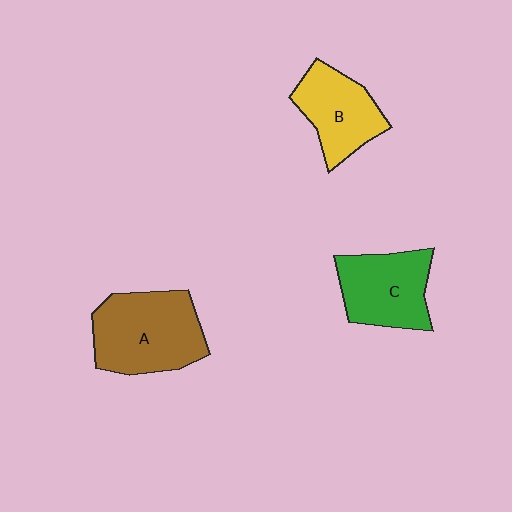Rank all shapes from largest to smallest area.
From largest to smallest: A (brown), C (green), B (yellow).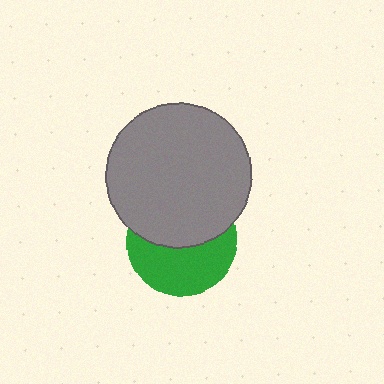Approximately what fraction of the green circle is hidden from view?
Roughly 51% of the green circle is hidden behind the gray circle.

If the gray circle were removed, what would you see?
You would see the complete green circle.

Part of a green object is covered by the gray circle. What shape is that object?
It is a circle.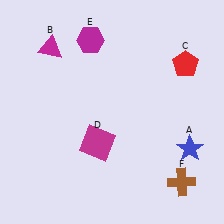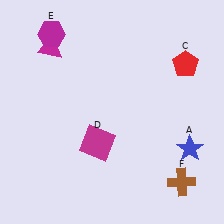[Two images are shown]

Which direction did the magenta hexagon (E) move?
The magenta hexagon (E) moved left.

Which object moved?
The magenta hexagon (E) moved left.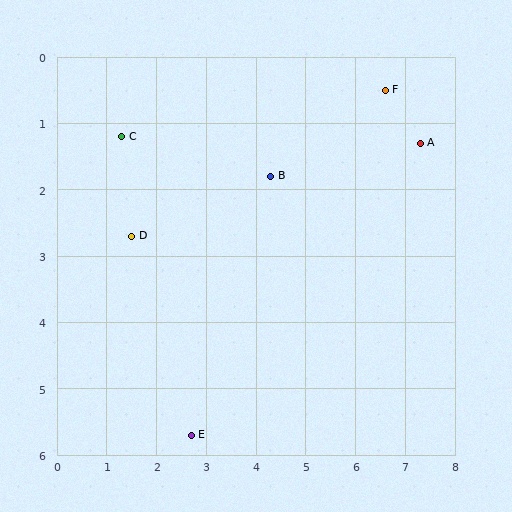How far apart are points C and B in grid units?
Points C and B are about 3.1 grid units apart.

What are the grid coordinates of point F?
Point F is at approximately (6.6, 0.5).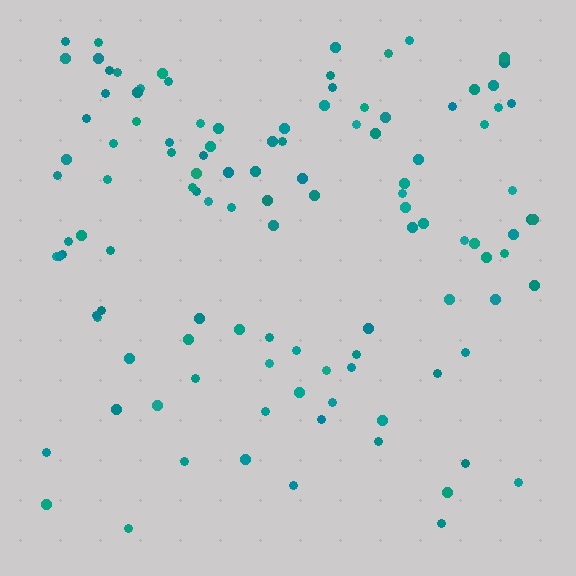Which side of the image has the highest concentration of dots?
The top.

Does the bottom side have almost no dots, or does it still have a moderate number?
Still a moderate number, just noticeably fewer than the top.